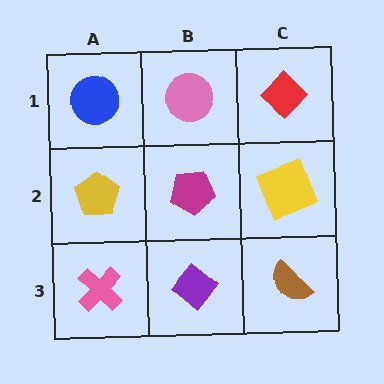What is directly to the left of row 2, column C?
A magenta pentagon.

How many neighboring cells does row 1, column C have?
2.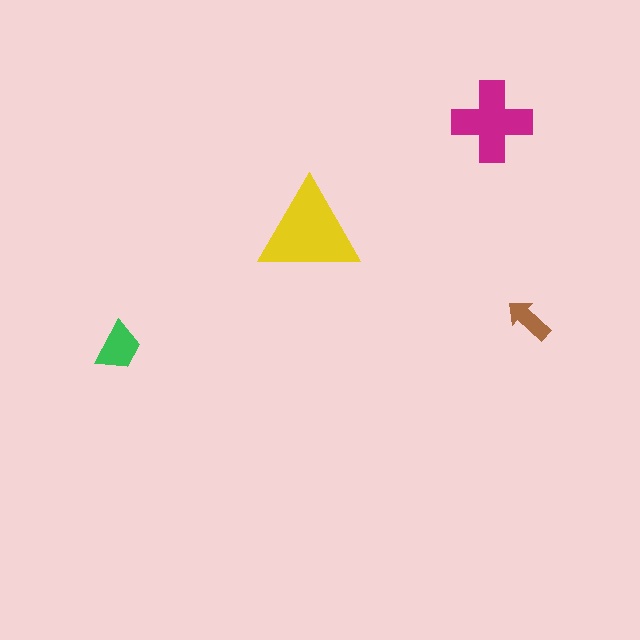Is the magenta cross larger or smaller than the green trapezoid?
Larger.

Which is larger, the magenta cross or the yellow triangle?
The yellow triangle.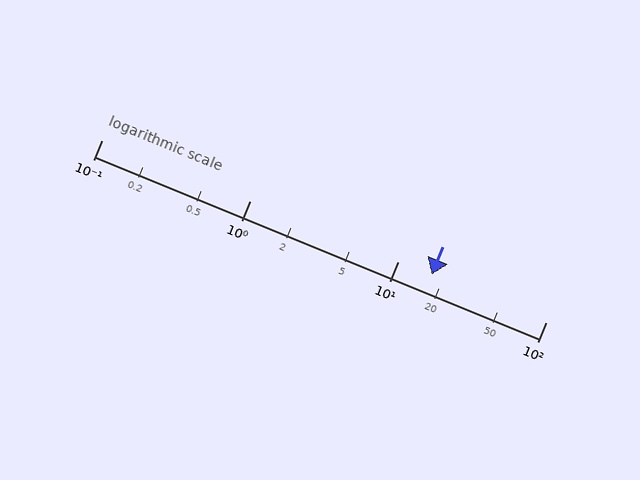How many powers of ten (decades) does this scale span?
The scale spans 3 decades, from 0.1 to 100.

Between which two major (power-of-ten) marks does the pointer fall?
The pointer is between 10 and 100.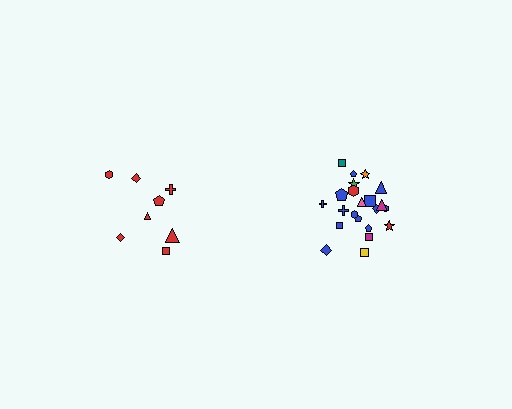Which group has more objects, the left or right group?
The right group.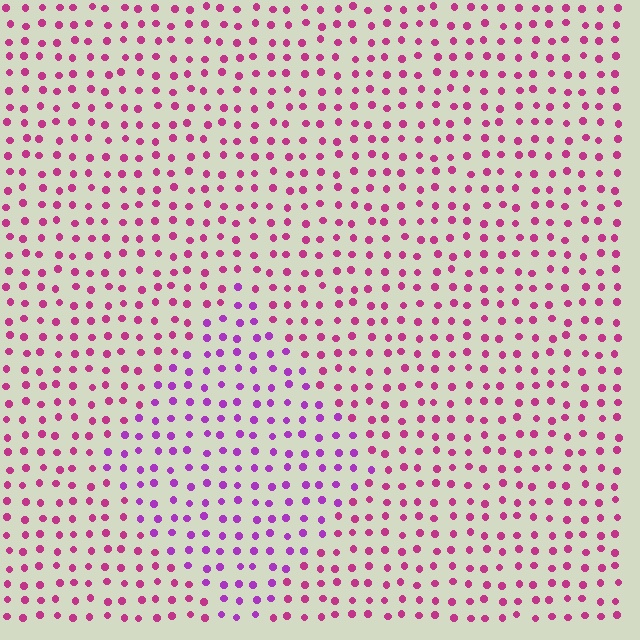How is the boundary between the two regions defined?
The boundary is defined purely by a slight shift in hue (about 33 degrees). Spacing, size, and orientation are identical on both sides.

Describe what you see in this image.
The image is filled with small magenta elements in a uniform arrangement. A diamond-shaped region is visible where the elements are tinted to a slightly different hue, forming a subtle color boundary.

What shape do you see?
I see a diamond.